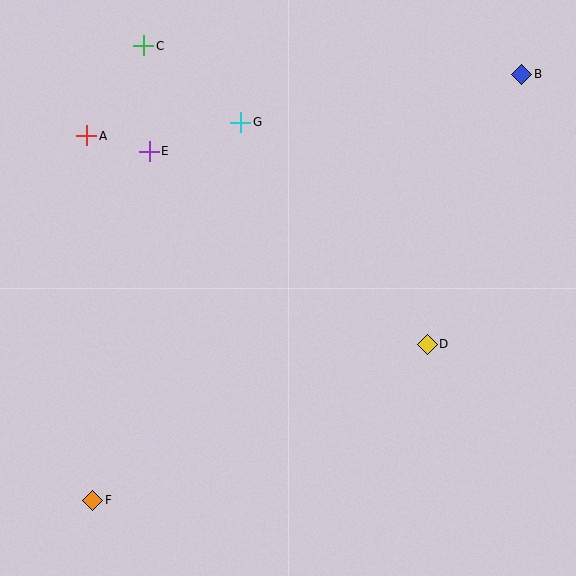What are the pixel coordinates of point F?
Point F is at (93, 500).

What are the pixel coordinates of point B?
Point B is at (522, 74).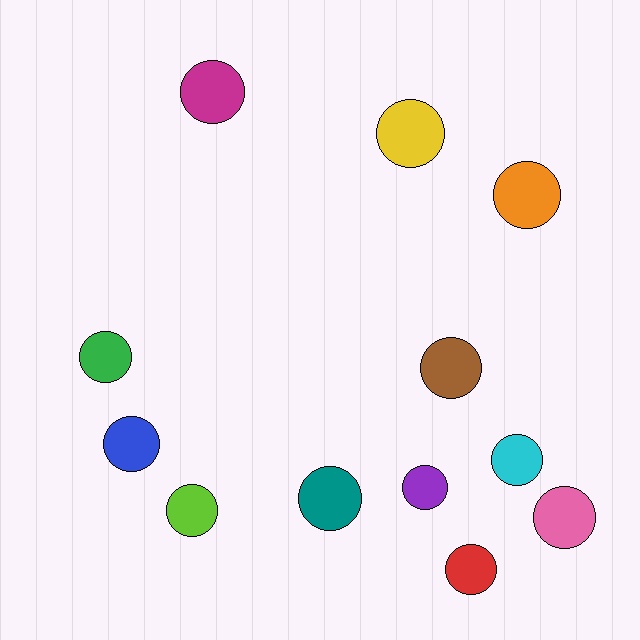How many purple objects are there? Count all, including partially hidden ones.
There is 1 purple object.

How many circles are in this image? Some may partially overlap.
There are 12 circles.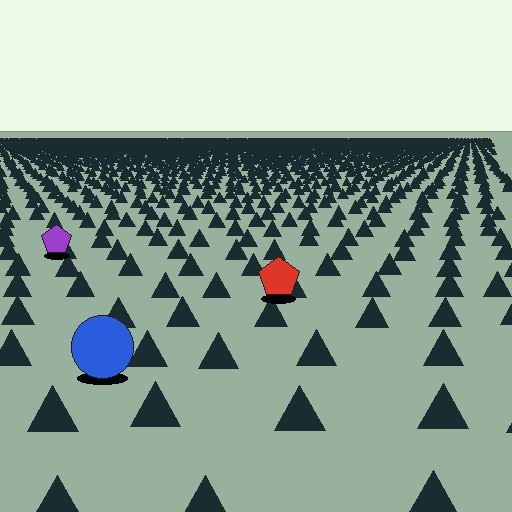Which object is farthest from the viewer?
The purple pentagon is farthest from the viewer. It appears smaller and the ground texture around it is denser.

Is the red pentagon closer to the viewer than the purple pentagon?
Yes. The red pentagon is closer — you can tell from the texture gradient: the ground texture is coarser near it.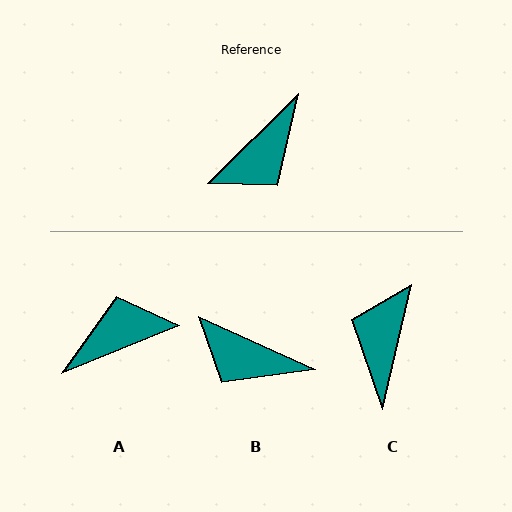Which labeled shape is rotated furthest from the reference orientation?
A, about 157 degrees away.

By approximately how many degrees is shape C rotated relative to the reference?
Approximately 148 degrees clockwise.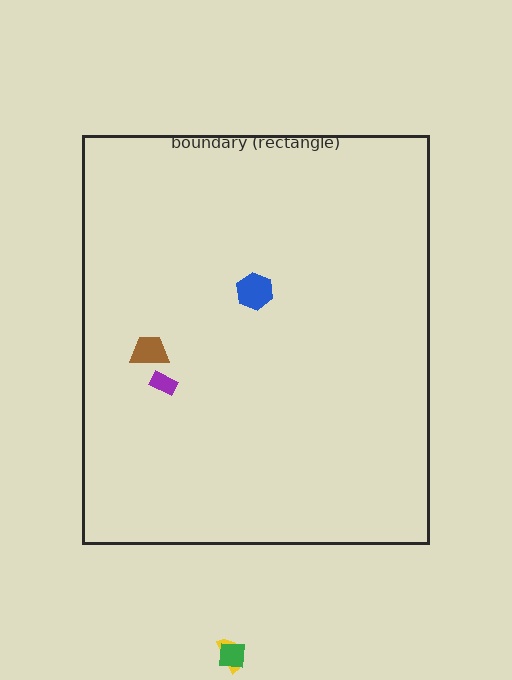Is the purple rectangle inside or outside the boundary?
Inside.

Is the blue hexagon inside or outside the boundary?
Inside.